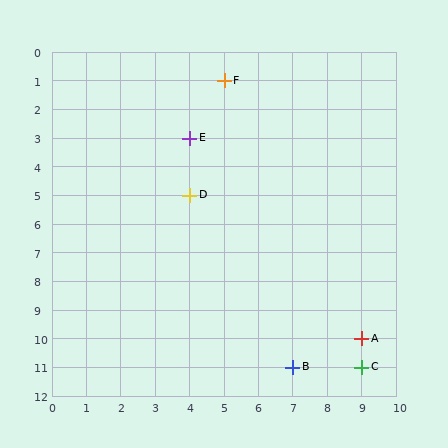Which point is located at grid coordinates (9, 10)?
Point A is at (9, 10).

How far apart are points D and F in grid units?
Points D and F are 1 column and 4 rows apart (about 4.1 grid units diagonally).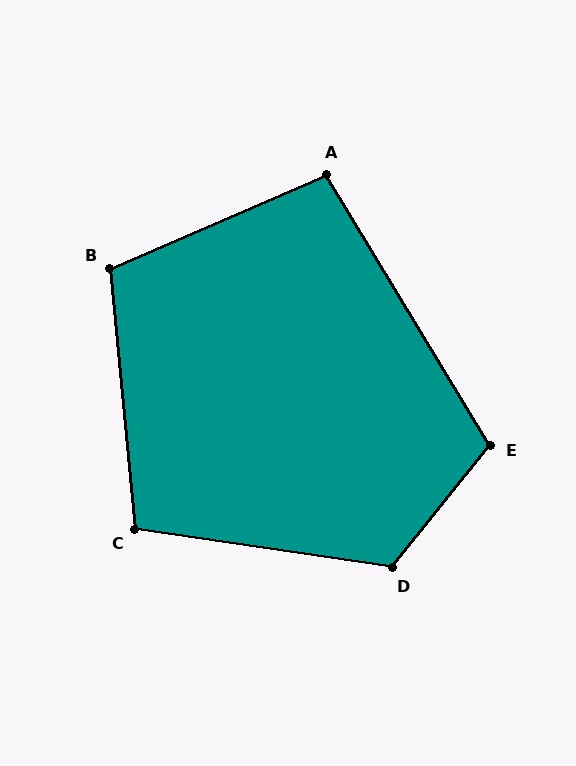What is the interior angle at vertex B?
Approximately 108 degrees (obtuse).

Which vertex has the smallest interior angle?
A, at approximately 98 degrees.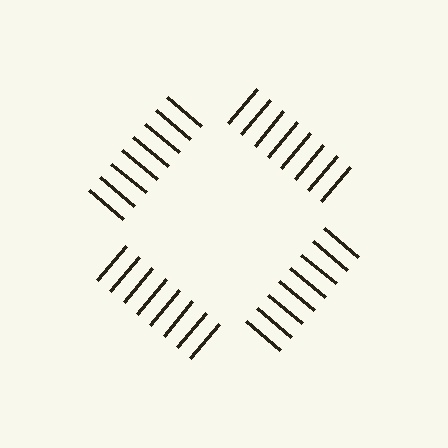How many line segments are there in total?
32 — 8 along each of the 4 edges.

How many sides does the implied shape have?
4 sides — the line-ends trace a square.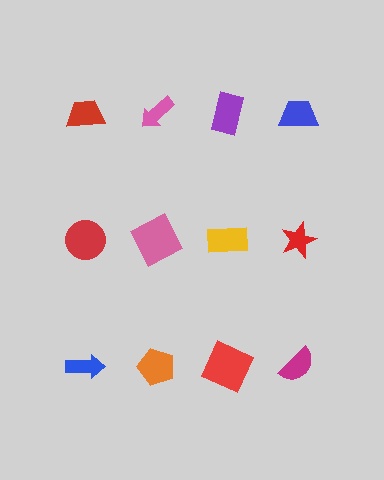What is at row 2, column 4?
A red star.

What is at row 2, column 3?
A yellow rectangle.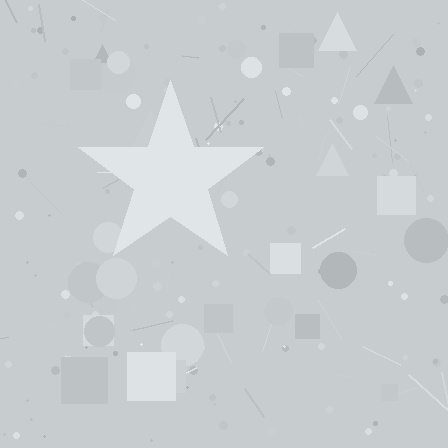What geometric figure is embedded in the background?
A star is embedded in the background.